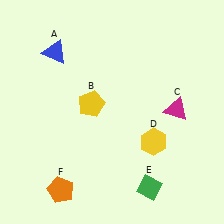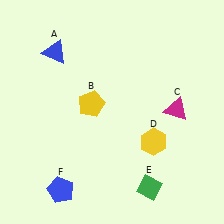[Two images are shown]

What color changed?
The pentagon (F) changed from orange in Image 1 to blue in Image 2.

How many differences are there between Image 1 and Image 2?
There is 1 difference between the two images.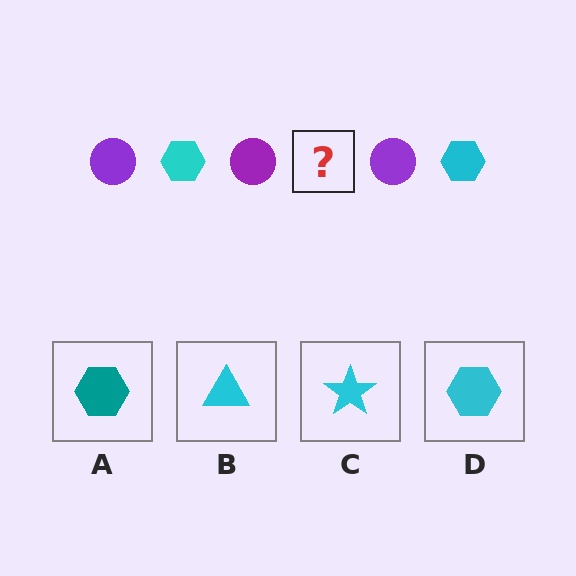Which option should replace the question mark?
Option D.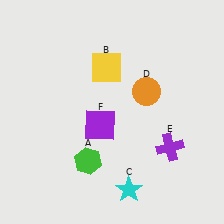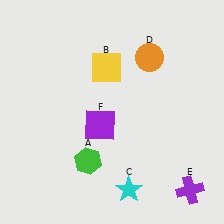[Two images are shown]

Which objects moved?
The objects that moved are: the orange circle (D), the purple cross (E).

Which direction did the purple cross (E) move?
The purple cross (E) moved down.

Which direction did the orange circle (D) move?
The orange circle (D) moved up.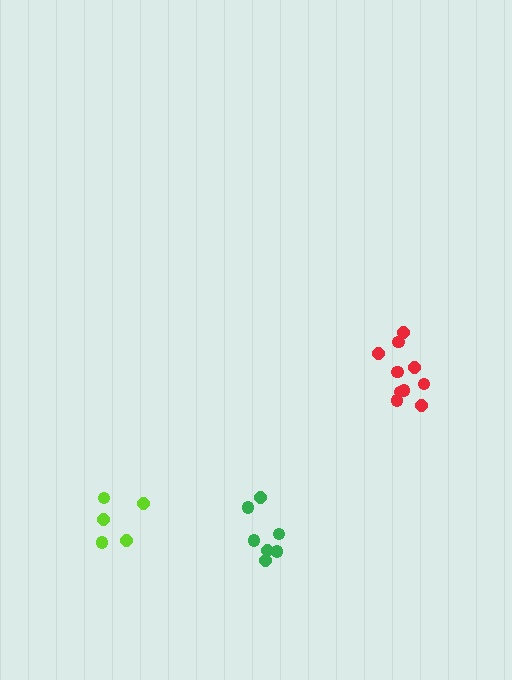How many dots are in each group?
Group 1: 7 dots, Group 2: 5 dots, Group 3: 10 dots (22 total).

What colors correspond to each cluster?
The clusters are colored: green, lime, red.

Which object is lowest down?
The green cluster is bottommost.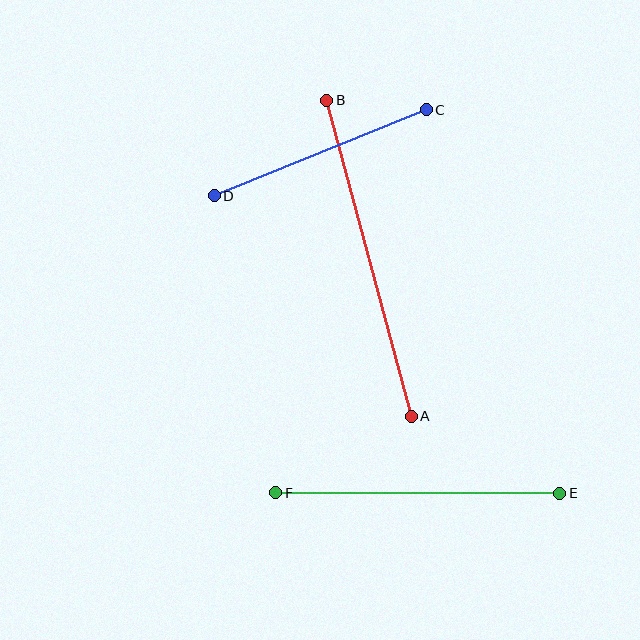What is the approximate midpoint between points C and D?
The midpoint is at approximately (320, 153) pixels.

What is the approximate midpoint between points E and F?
The midpoint is at approximately (418, 493) pixels.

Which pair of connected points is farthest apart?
Points A and B are farthest apart.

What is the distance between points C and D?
The distance is approximately 229 pixels.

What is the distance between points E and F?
The distance is approximately 284 pixels.